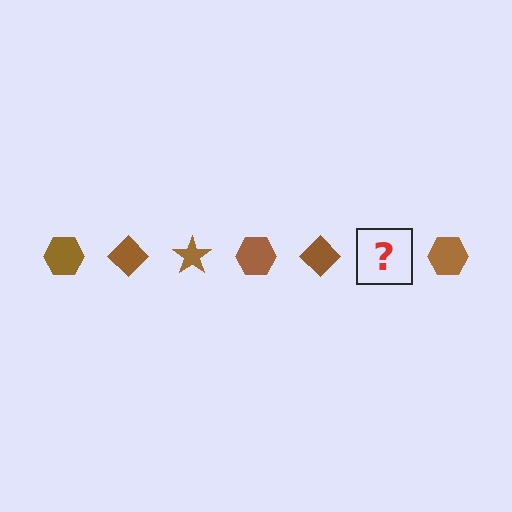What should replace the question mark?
The question mark should be replaced with a brown star.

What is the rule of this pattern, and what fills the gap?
The rule is that the pattern cycles through hexagon, diamond, star shapes in brown. The gap should be filled with a brown star.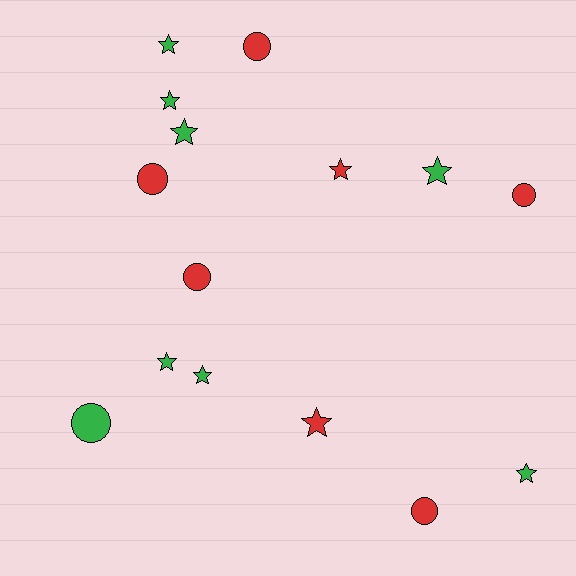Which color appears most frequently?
Green, with 8 objects.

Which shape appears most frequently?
Star, with 9 objects.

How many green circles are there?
There is 1 green circle.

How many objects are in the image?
There are 15 objects.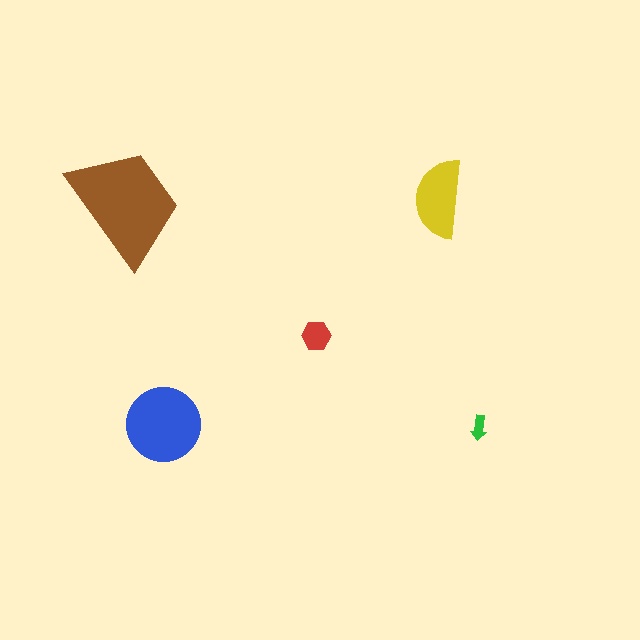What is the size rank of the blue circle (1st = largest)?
2nd.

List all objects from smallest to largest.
The green arrow, the red hexagon, the yellow semicircle, the blue circle, the brown trapezoid.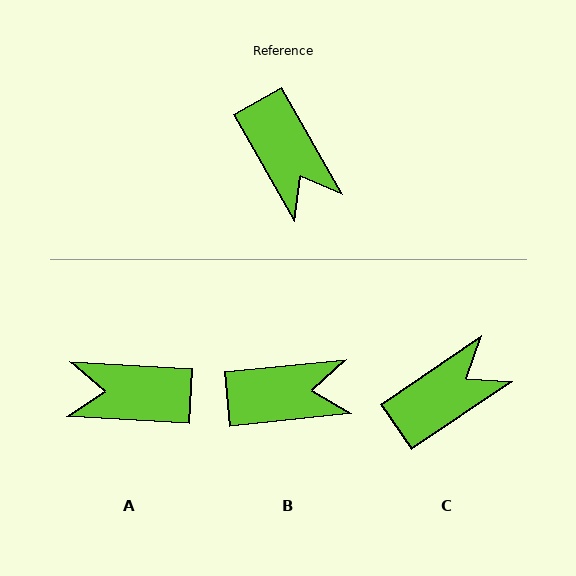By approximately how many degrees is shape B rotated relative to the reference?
Approximately 66 degrees counter-clockwise.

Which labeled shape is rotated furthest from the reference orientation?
A, about 123 degrees away.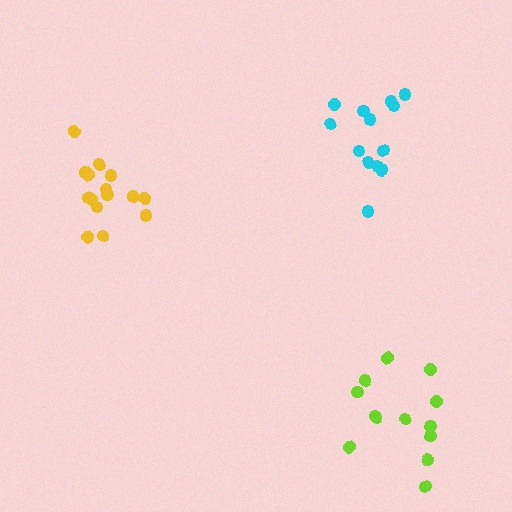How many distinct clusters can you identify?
There are 3 distinct clusters.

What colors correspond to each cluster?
The clusters are colored: lime, cyan, yellow.